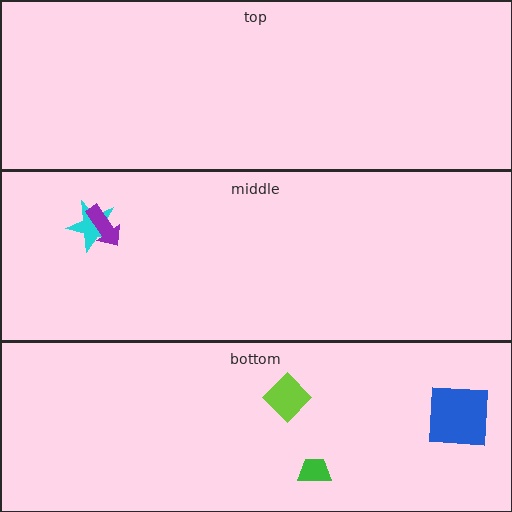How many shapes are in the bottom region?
3.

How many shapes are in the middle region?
2.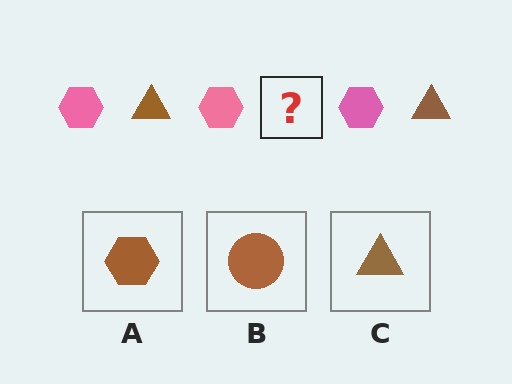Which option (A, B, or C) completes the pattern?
C.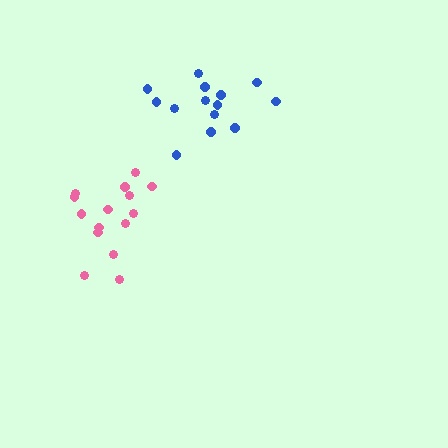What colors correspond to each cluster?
The clusters are colored: pink, blue.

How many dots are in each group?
Group 1: 15 dots, Group 2: 14 dots (29 total).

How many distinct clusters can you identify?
There are 2 distinct clusters.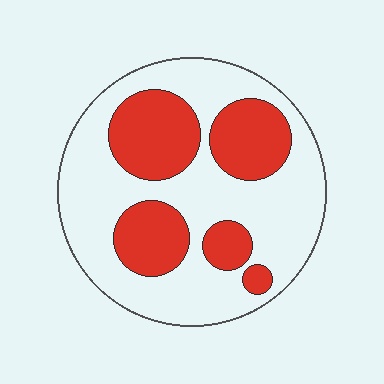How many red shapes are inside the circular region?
5.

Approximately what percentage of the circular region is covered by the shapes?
Approximately 35%.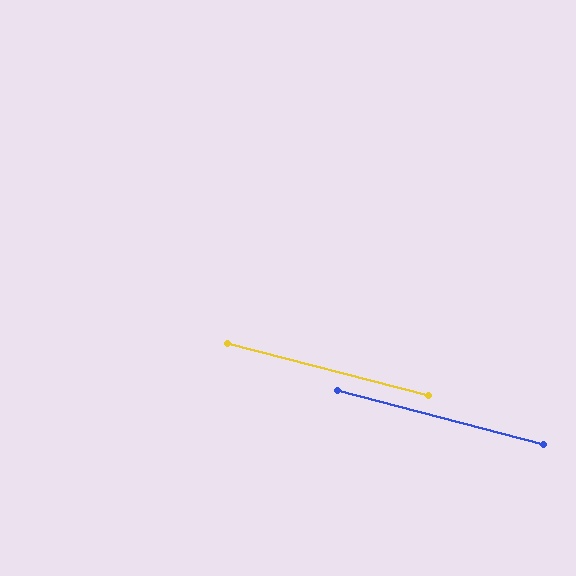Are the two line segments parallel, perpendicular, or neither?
Parallel — their directions differ by only 0.4°.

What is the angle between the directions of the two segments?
Approximately 0 degrees.